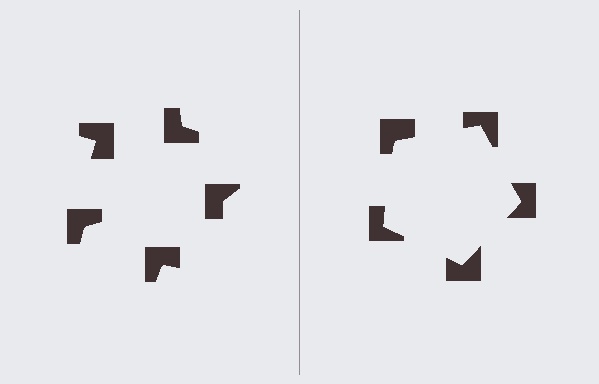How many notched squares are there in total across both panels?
10 — 5 on each side.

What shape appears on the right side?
An illusory pentagon.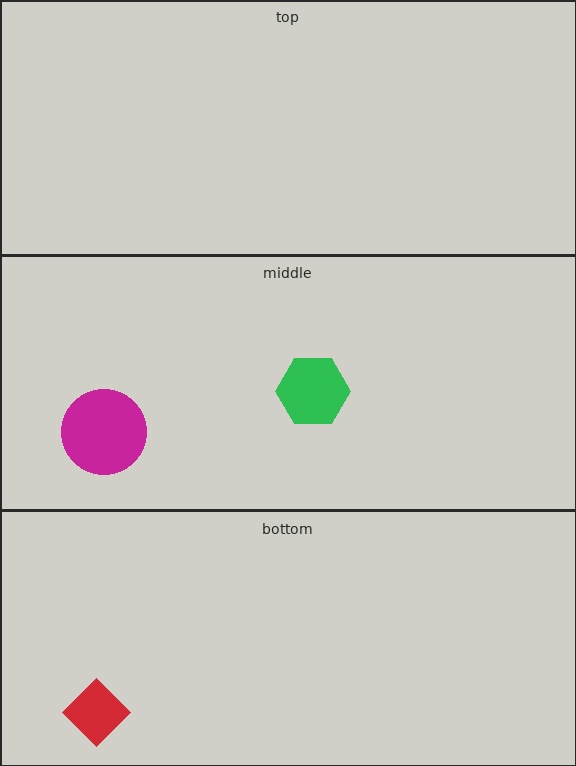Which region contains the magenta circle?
The middle region.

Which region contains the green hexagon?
The middle region.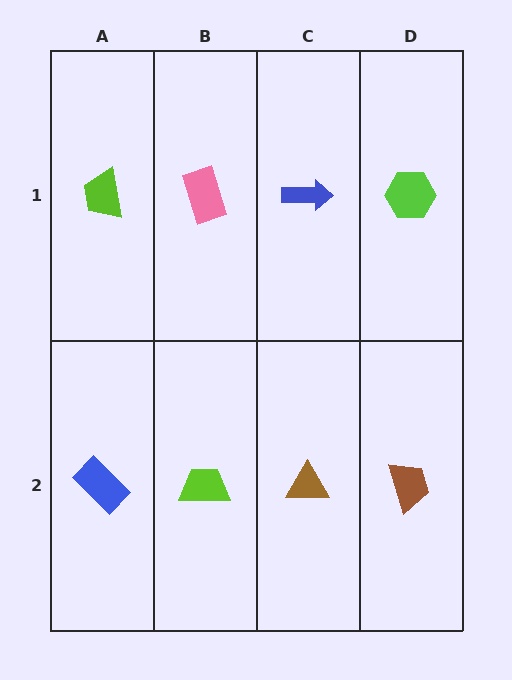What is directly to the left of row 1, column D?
A blue arrow.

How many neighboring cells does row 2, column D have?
2.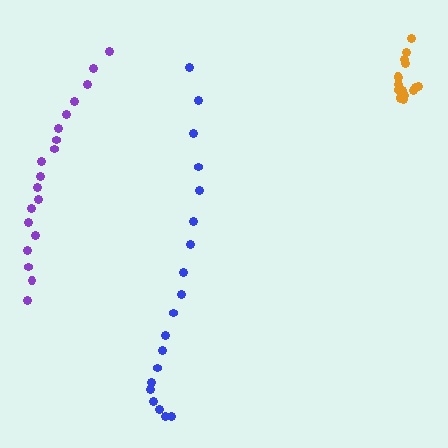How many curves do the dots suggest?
There are 3 distinct paths.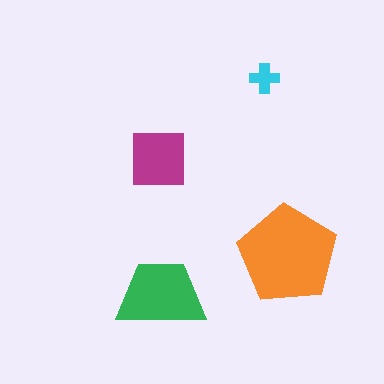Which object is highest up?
The cyan cross is topmost.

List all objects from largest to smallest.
The orange pentagon, the green trapezoid, the magenta square, the cyan cross.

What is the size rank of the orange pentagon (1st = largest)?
1st.